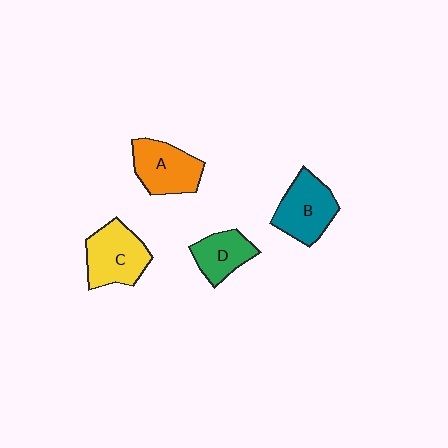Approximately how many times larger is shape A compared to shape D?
Approximately 1.3 times.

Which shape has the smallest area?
Shape D (green).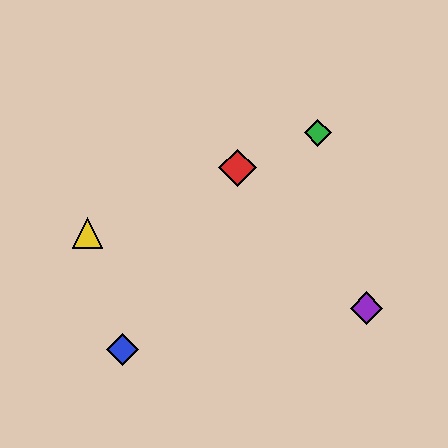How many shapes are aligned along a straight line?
3 shapes (the red diamond, the green diamond, the yellow triangle) are aligned along a straight line.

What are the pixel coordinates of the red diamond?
The red diamond is at (237, 168).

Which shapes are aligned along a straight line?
The red diamond, the green diamond, the yellow triangle are aligned along a straight line.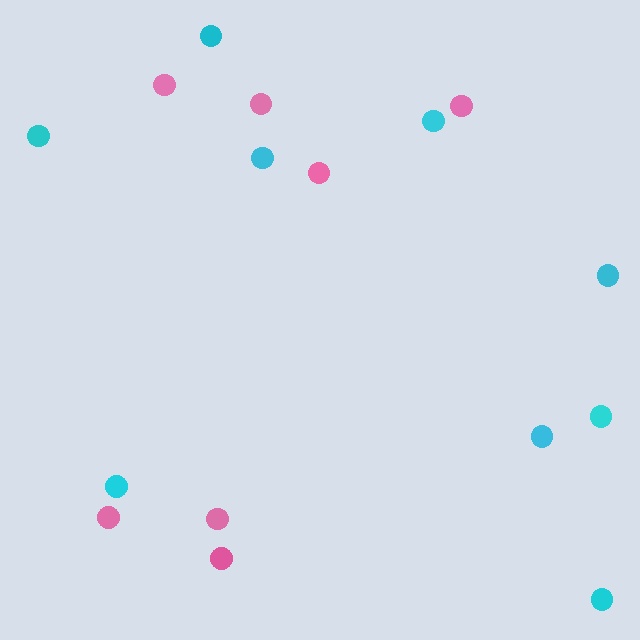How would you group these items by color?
There are 2 groups: one group of pink circles (7) and one group of cyan circles (9).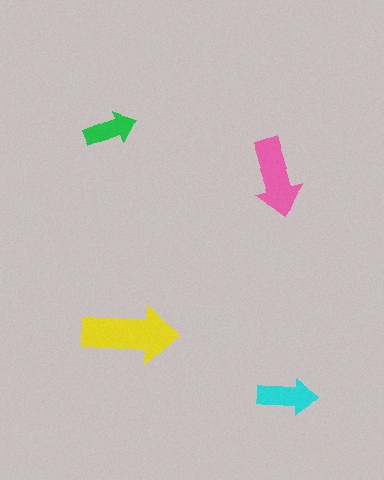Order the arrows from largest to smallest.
the yellow one, the pink one, the cyan one, the green one.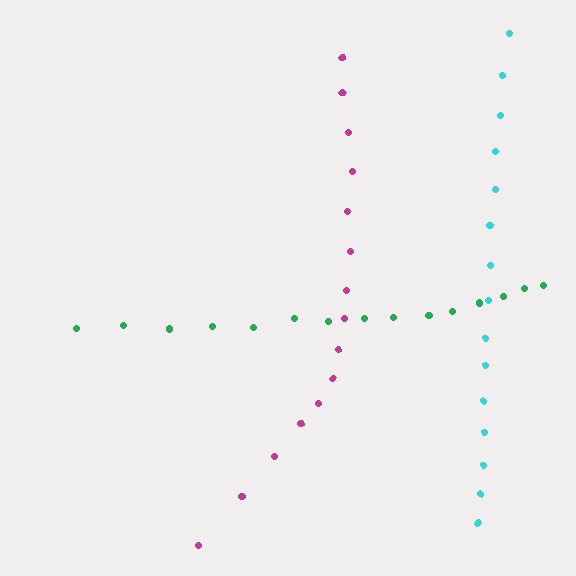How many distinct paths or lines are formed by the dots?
There are 3 distinct paths.